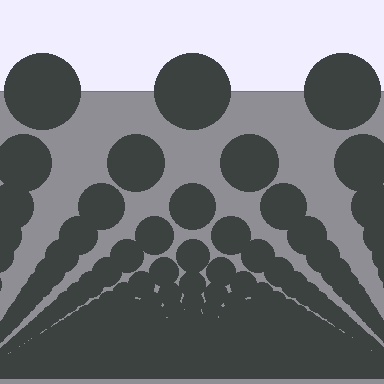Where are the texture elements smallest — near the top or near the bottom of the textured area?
Near the bottom.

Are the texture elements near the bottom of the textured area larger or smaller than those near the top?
Smaller. The gradient is inverted — elements near the bottom are smaller and denser.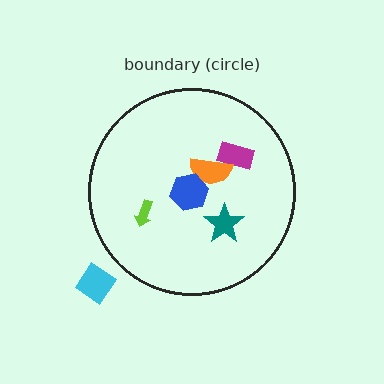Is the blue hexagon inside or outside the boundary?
Inside.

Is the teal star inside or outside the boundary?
Inside.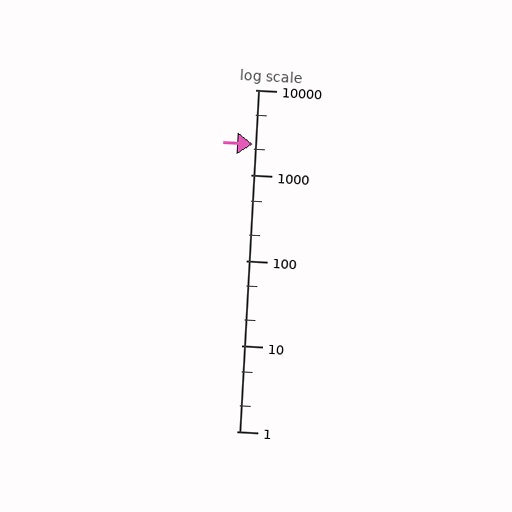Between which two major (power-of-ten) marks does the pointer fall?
The pointer is between 1000 and 10000.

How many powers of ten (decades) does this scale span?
The scale spans 4 decades, from 1 to 10000.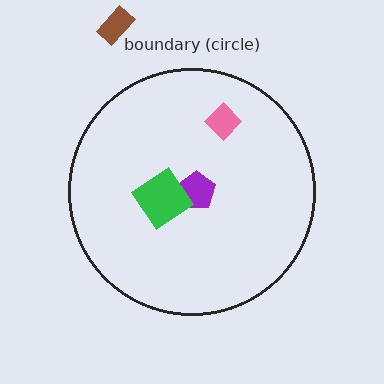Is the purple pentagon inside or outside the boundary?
Inside.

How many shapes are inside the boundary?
3 inside, 1 outside.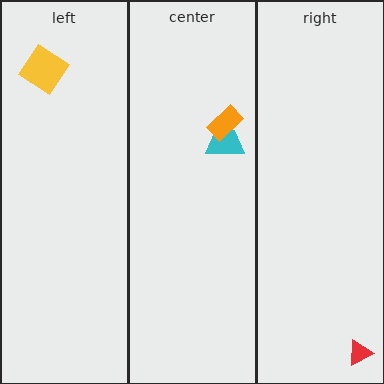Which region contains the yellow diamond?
The left region.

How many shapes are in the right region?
1.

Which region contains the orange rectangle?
The center region.